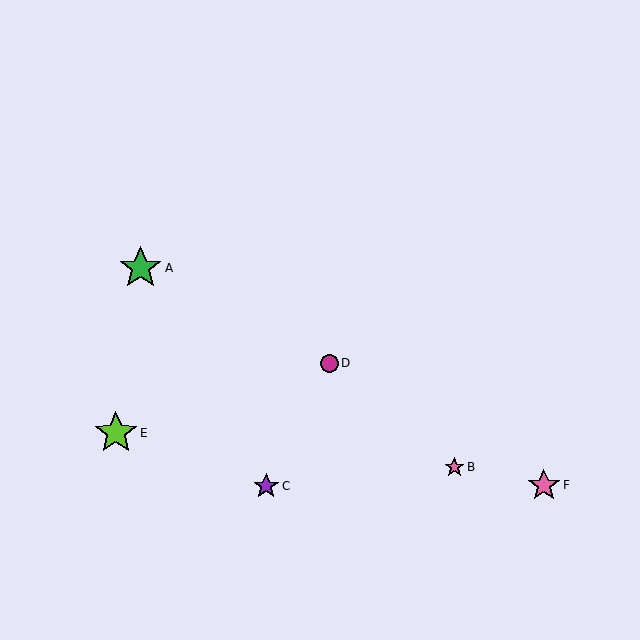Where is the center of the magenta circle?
The center of the magenta circle is at (329, 363).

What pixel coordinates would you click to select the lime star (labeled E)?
Click at (116, 433) to select the lime star E.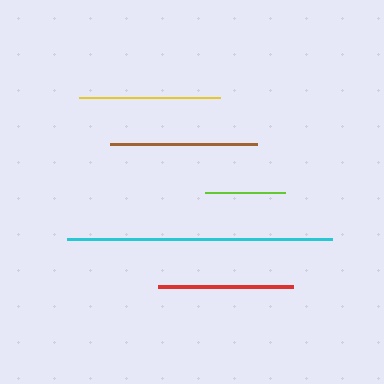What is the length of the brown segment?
The brown segment is approximately 148 pixels long.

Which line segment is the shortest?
The lime line is the shortest at approximately 80 pixels.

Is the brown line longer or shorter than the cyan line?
The cyan line is longer than the brown line.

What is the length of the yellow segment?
The yellow segment is approximately 141 pixels long.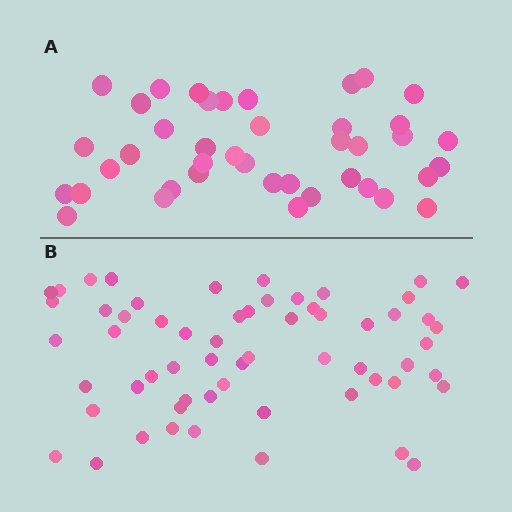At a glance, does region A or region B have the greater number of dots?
Region B (the bottom region) has more dots.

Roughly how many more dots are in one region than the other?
Region B has approximately 20 more dots than region A.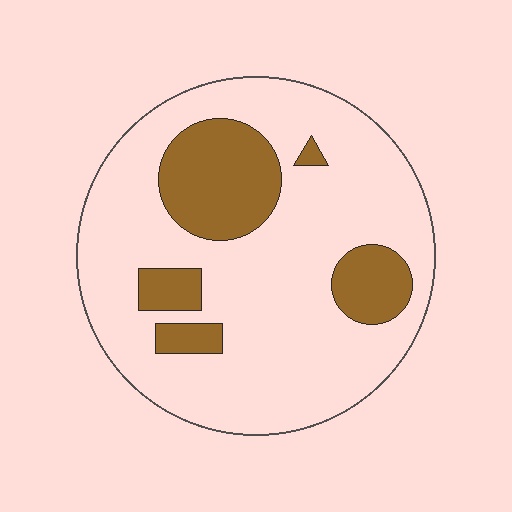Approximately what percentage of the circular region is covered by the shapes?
Approximately 20%.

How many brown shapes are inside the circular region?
5.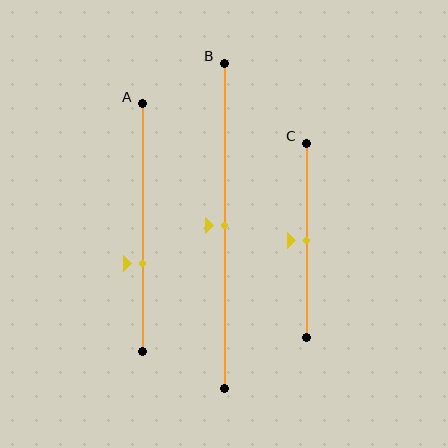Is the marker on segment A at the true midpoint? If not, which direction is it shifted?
No, the marker on segment A is shifted downward by about 14% of the segment length.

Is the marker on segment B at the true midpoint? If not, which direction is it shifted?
Yes, the marker on segment B is at the true midpoint.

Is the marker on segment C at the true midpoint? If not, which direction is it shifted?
Yes, the marker on segment C is at the true midpoint.